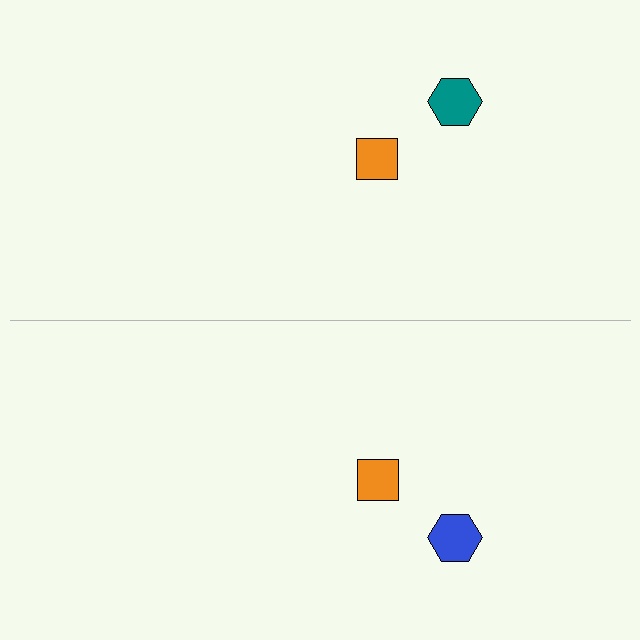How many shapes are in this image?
There are 4 shapes in this image.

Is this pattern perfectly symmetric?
No, the pattern is not perfectly symmetric. The blue hexagon on the bottom side breaks the symmetry — its mirror counterpart is teal.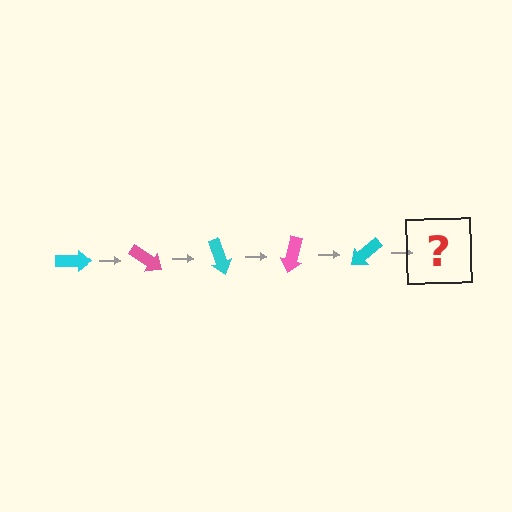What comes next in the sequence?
The next element should be a pink arrow, rotated 175 degrees from the start.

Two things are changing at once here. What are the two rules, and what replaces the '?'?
The two rules are that it rotates 35 degrees each step and the color cycles through cyan and pink. The '?' should be a pink arrow, rotated 175 degrees from the start.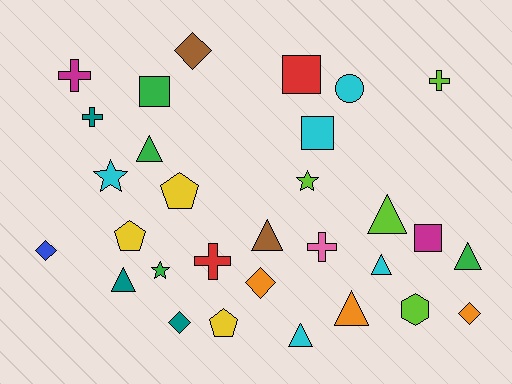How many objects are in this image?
There are 30 objects.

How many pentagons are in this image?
There are 3 pentagons.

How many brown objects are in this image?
There are 2 brown objects.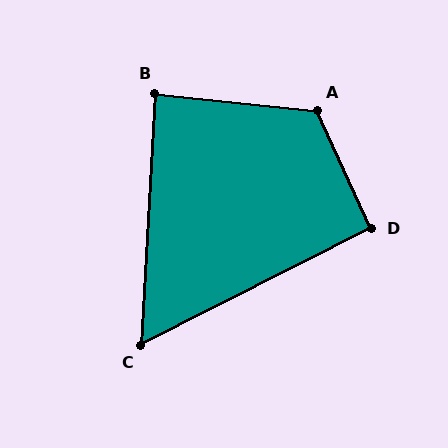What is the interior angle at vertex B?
Approximately 88 degrees (approximately right).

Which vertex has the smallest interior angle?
C, at approximately 60 degrees.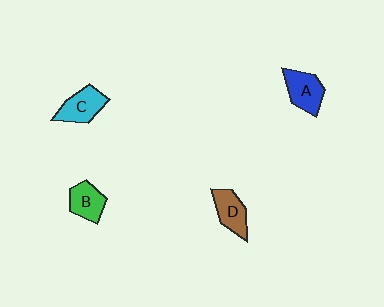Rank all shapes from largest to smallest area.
From largest to smallest: A (blue), C (cyan), D (brown), B (green).